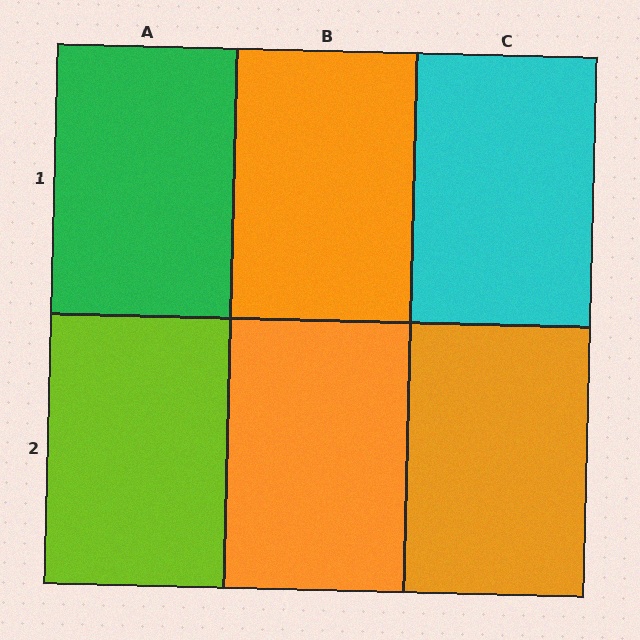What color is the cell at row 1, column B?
Orange.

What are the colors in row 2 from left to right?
Lime, orange, orange.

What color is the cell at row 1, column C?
Cyan.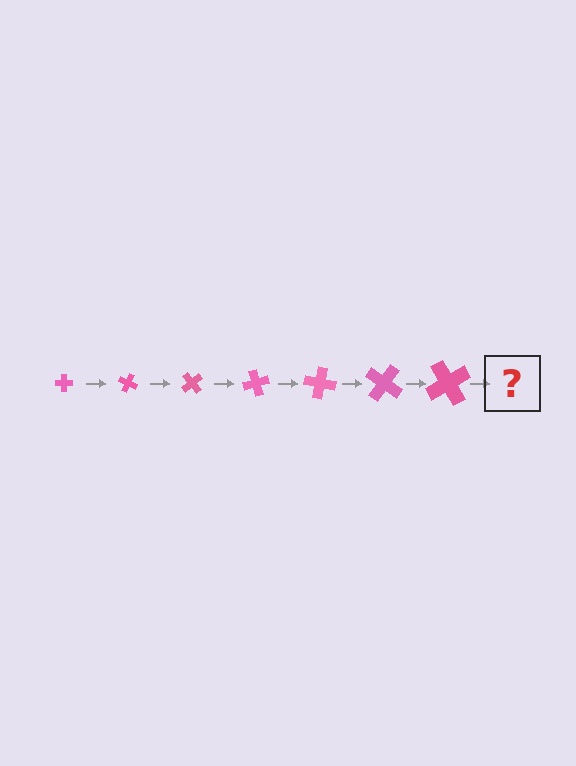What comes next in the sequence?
The next element should be a cross, larger than the previous one and rotated 175 degrees from the start.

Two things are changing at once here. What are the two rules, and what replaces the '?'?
The two rules are that the cross grows larger each step and it rotates 25 degrees each step. The '?' should be a cross, larger than the previous one and rotated 175 degrees from the start.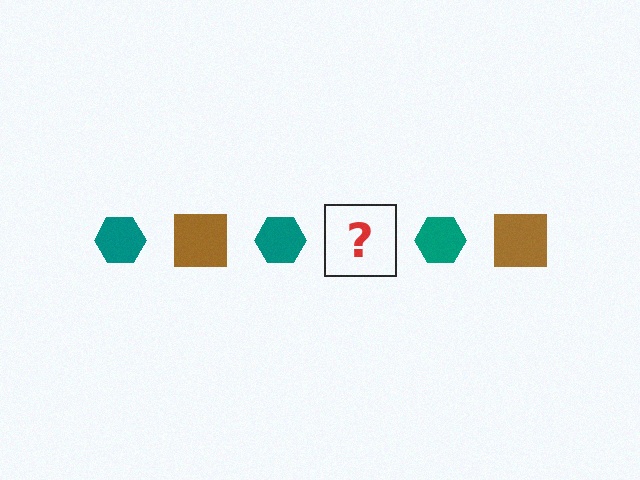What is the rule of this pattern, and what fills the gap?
The rule is that the pattern alternates between teal hexagon and brown square. The gap should be filled with a brown square.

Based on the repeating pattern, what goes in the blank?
The blank should be a brown square.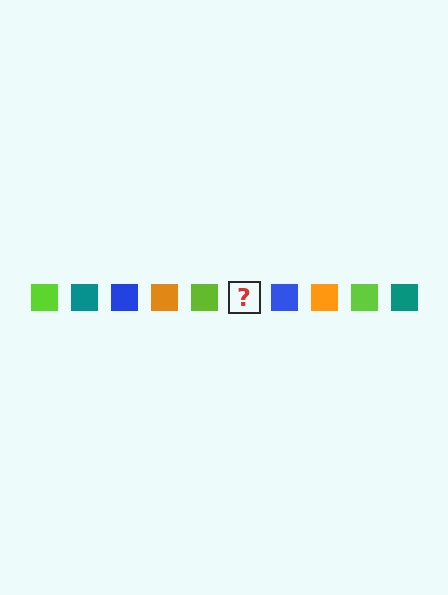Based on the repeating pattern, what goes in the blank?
The blank should be a teal square.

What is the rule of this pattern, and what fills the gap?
The rule is that the pattern cycles through lime, teal, blue, orange squares. The gap should be filled with a teal square.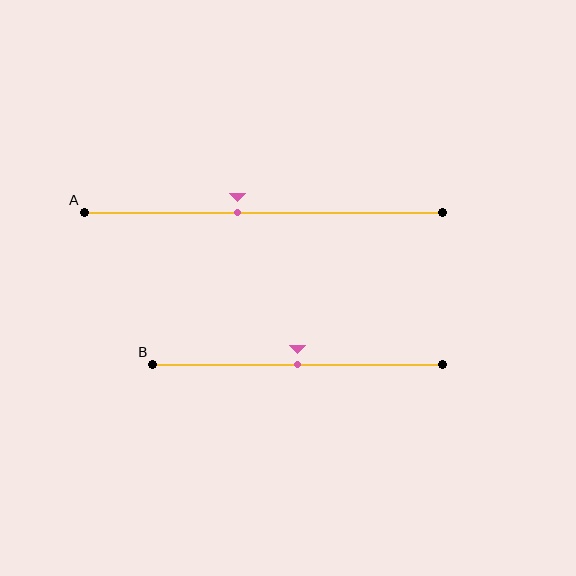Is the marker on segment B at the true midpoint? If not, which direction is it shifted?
Yes, the marker on segment B is at the true midpoint.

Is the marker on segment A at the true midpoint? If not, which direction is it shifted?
No, the marker on segment A is shifted to the left by about 7% of the segment length.